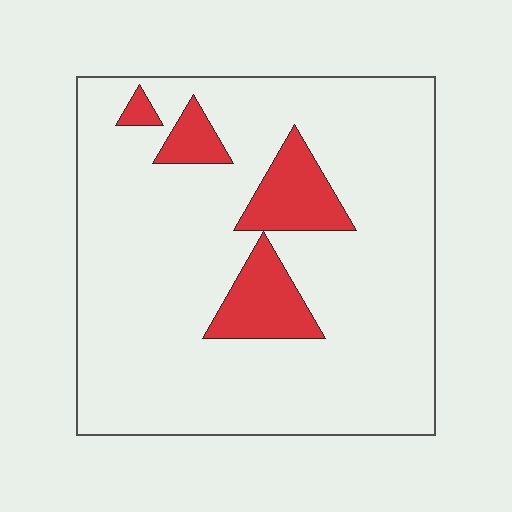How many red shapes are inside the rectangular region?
4.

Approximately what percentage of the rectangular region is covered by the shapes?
Approximately 15%.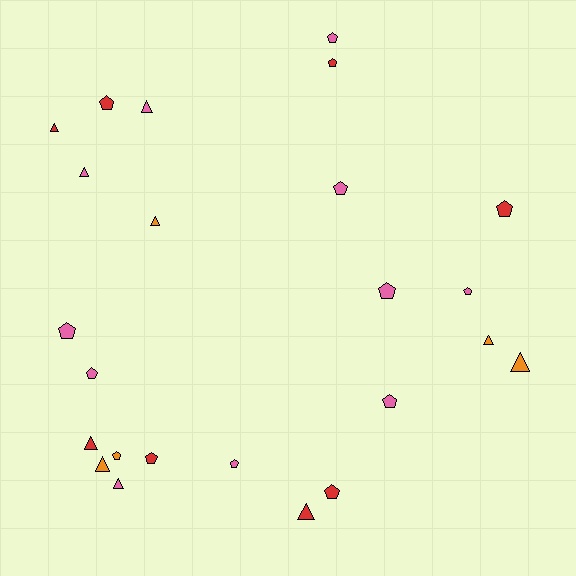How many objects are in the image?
There are 24 objects.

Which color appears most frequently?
Pink, with 11 objects.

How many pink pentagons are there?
There are 8 pink pentagons.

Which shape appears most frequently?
Pentagon, with 14 objects.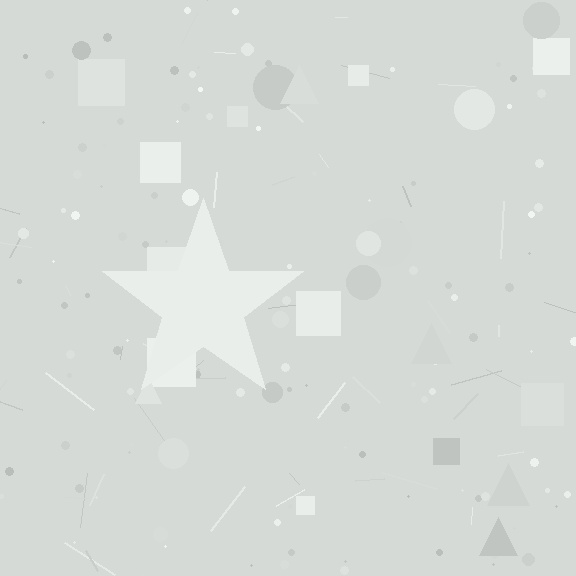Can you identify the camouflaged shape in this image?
The camouflaged shape is a star.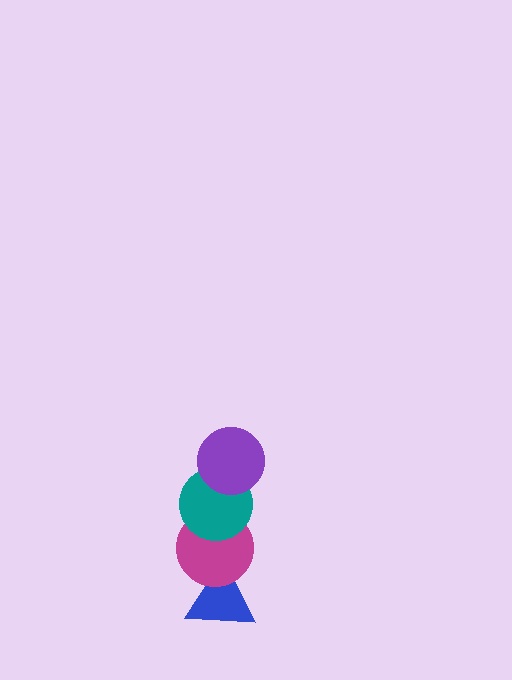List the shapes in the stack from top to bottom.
From top to bottom: the purple circle, the teal circle, the magenta circle, the blue triangle.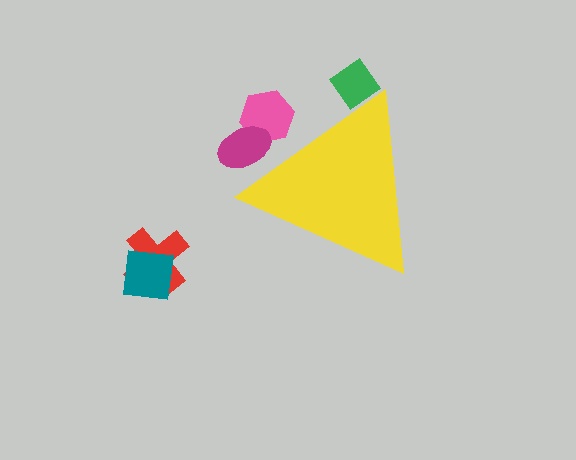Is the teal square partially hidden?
No, the teal square is fully visible.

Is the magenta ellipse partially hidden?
Yes, the magenta ellipse is partially hidden behind the yellow triangle.